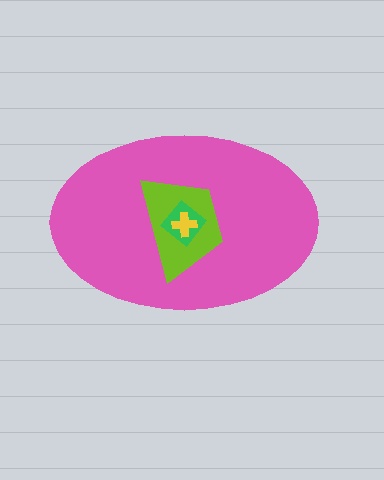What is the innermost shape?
The yellow cross.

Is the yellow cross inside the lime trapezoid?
Yes.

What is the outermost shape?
The pink ellipse.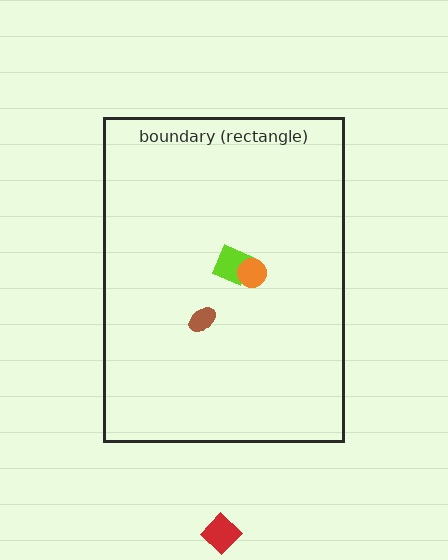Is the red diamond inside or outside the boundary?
Outside.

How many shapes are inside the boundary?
3 inside, 1 outside.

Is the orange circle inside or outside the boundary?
Inside.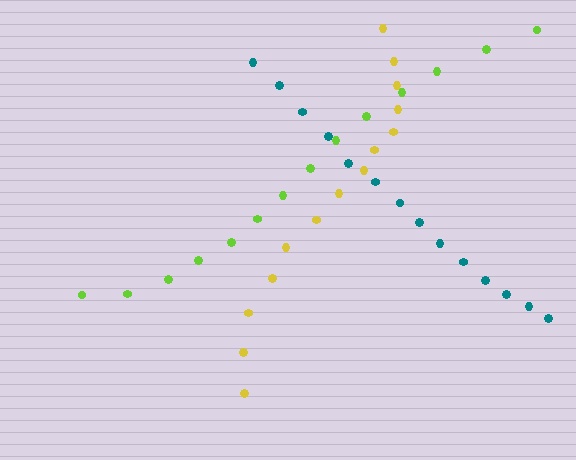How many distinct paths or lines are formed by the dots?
There are 3 distinct paths.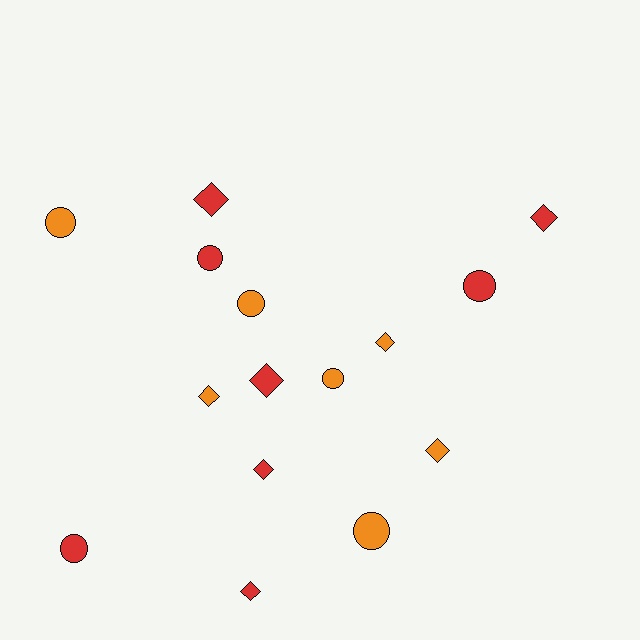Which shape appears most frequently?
Diamond, with 8 objects.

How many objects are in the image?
There are 15 objects.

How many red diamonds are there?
There are 5 red diamonds.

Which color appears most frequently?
Red, with 8 objects.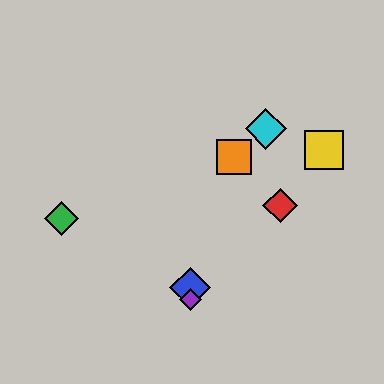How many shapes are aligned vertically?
2 shapes (the blue diamond, the purple diamond) are aligned vertically.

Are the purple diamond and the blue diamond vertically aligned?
Yes, both are at x≈190.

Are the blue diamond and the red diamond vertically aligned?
No, the blue diamond is at x≈190 and the red diamond is at x≈280.